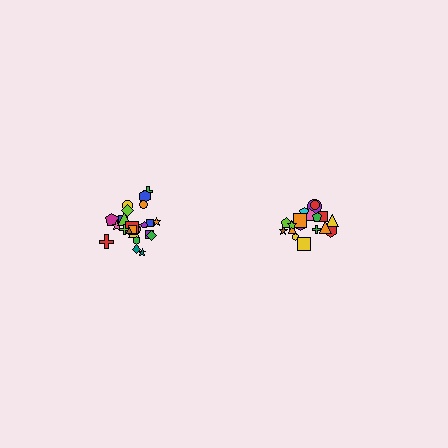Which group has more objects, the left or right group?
The left group.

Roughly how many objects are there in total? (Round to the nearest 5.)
Roughly 45 objects in total.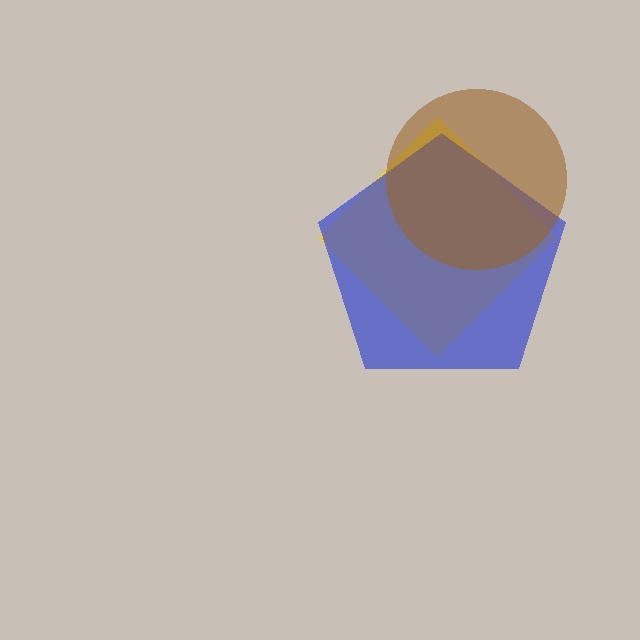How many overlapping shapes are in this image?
There are 3 overlapping shapes in the image.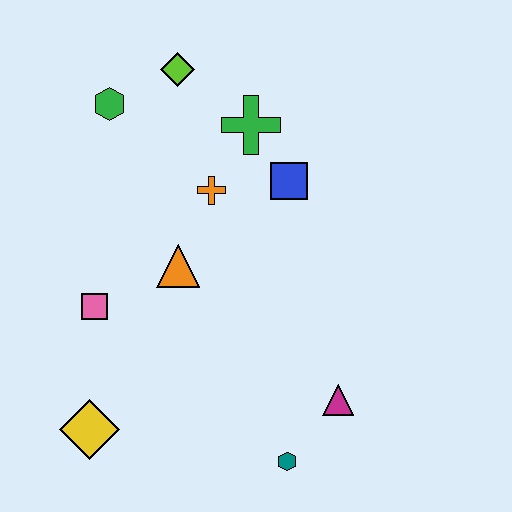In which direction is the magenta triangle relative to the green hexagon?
The magenta triangle is below the green hexagon.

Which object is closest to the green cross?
The blue square is closest to the green cross.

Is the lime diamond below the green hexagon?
No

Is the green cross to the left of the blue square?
Yes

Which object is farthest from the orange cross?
The teal hexagon is farthest from the orange cross.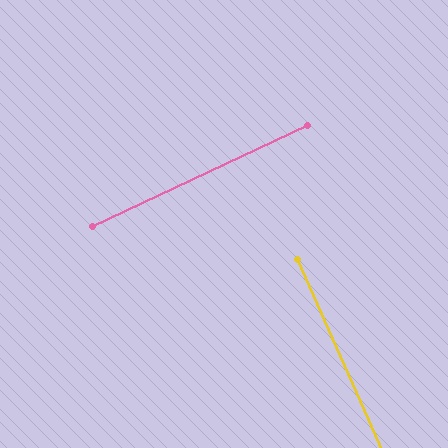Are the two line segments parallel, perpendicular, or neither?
Perpendicular — they meet at approximately 89°.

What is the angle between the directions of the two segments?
Approximately 89 degrees.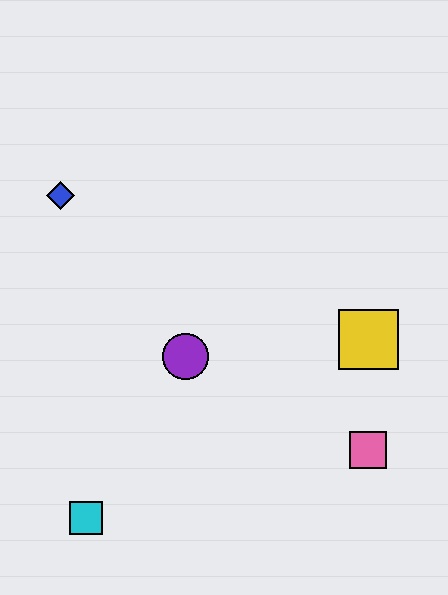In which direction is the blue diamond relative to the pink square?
The blue diamond is to the left of the pink square.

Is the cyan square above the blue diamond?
No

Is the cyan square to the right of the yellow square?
No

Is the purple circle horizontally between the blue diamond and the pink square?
Yes